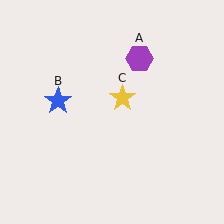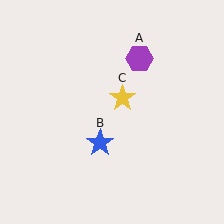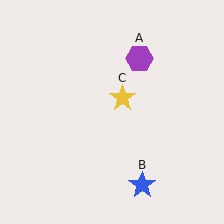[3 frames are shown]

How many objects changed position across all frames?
1 object changed position: blue star (object B).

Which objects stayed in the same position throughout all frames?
Purple hexagon (object A) and yellow star (object C) remained stationary.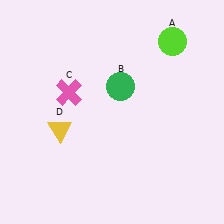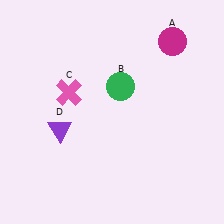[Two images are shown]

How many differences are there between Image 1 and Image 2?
There are 2 differences between the two images.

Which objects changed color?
A changed from lime to magenta. D changed from yellow to purple.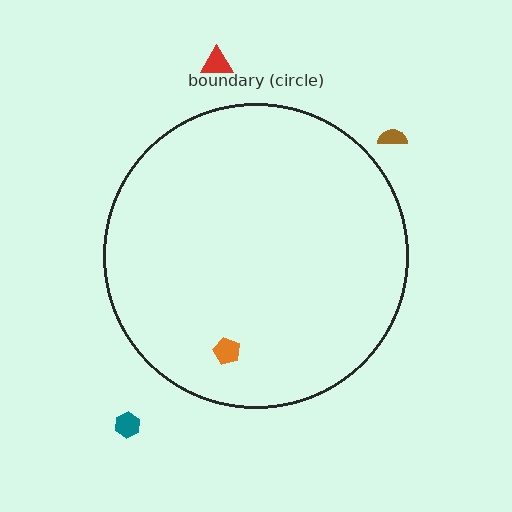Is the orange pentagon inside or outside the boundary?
Inside.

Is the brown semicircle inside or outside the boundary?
Outside.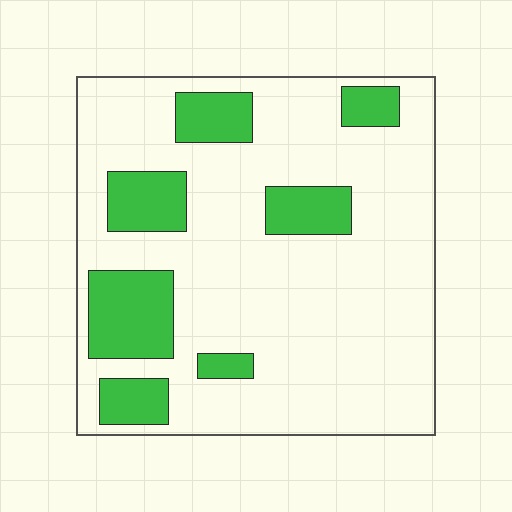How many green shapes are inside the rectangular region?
7.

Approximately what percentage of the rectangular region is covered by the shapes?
Approximately 20%.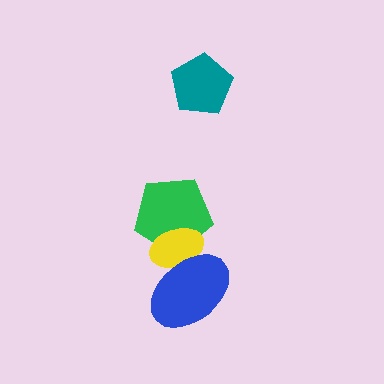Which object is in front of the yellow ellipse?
The blue ellipse is in front of the yellow ellipse.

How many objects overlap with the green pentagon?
1 object overlaps with the green pentagon.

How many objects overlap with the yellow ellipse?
2 objects overlap with the yellow ellipse.